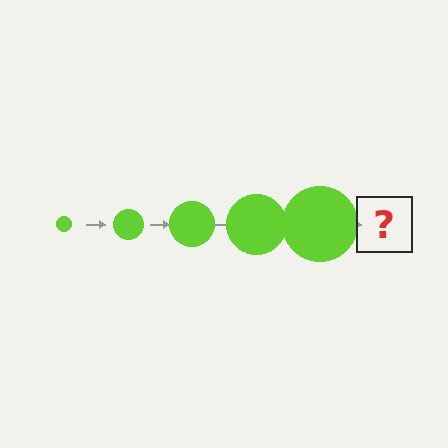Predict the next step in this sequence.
The next step is a lime circle, larger than the previous one.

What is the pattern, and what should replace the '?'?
The pattern is that the circle gets progressively larger each step. The '?' should be a lime circle, larger than the previous one.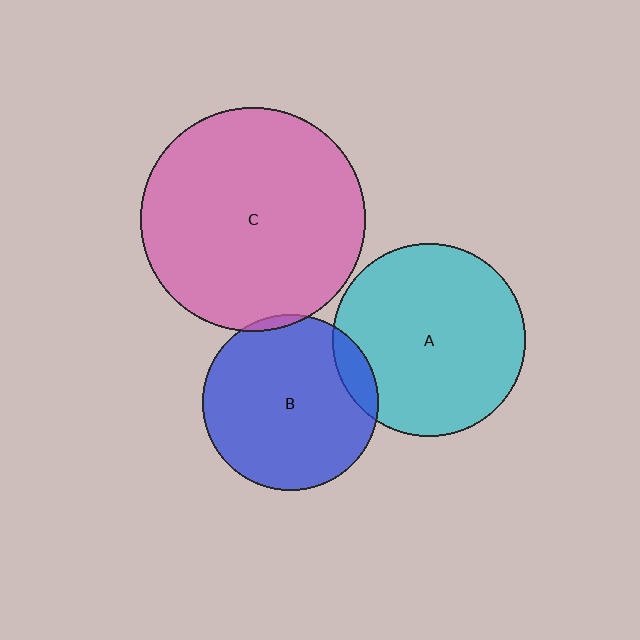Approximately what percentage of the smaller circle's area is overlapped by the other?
Approximately 5%.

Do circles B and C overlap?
Yes.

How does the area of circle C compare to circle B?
Approximately 1.6 times.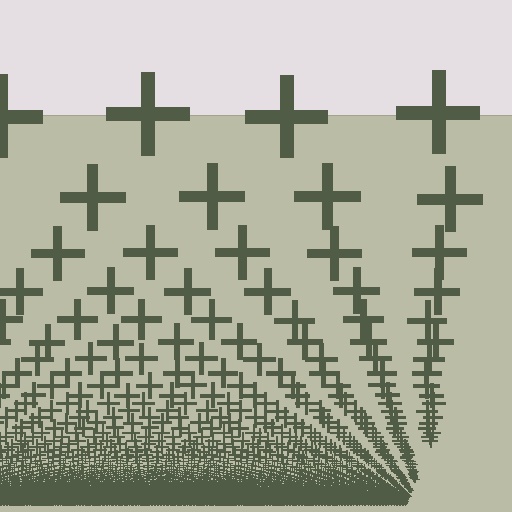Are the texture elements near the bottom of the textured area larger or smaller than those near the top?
Smaller. The gradient is inverted — elements near the bottom are smaller and denser.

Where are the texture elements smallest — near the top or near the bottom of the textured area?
Near the bottom.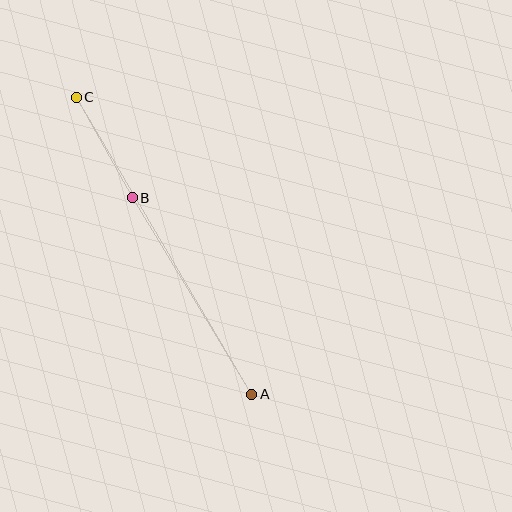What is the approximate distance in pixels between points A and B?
The distance between A and B is approximately 230 pixels.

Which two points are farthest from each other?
Points A and C are farthest from each other.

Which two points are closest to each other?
Points B and C are closest to each other.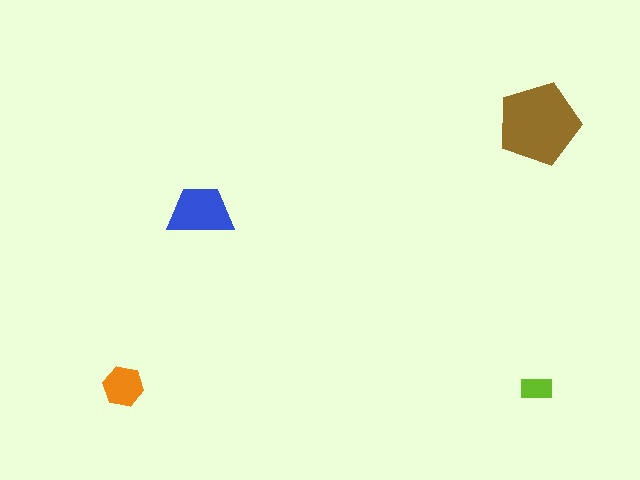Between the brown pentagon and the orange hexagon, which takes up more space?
The brown pentagon.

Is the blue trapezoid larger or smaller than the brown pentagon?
Smaller.